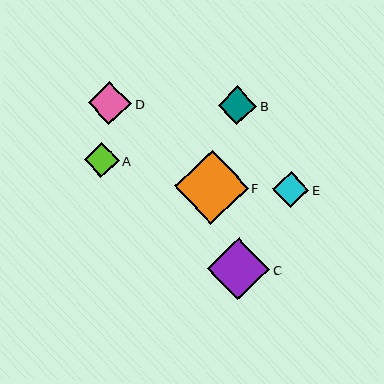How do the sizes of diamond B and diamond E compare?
Diamond B and diamond E are approximately the same size.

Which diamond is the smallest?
Diamond A is the smallest with a size of approximately 35 pixels.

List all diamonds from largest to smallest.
From largest to smallest: F, C, D, B, E, A.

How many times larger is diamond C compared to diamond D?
Diamond C is approximately 1.4 times the size of diamond D.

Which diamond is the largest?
Diamond F is the largest with a size of approximately 74 pixels.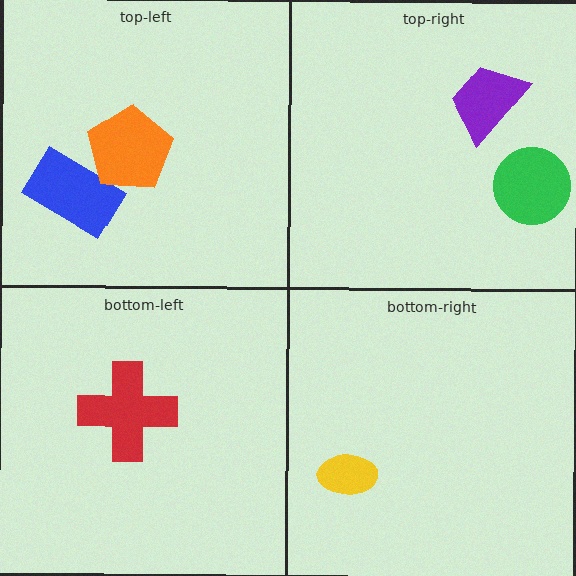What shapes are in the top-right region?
The green circle, the purple trapezoid.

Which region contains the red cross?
The bottom-left region.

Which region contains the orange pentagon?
The top-left region.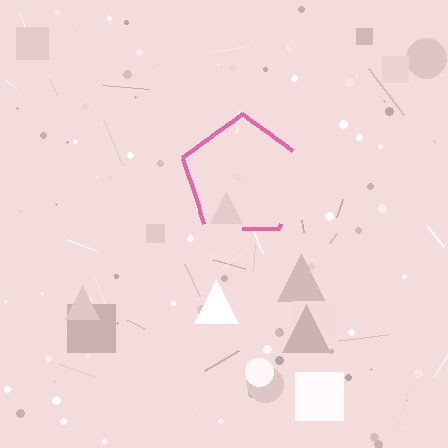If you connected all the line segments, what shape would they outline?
They would outline a pentagon.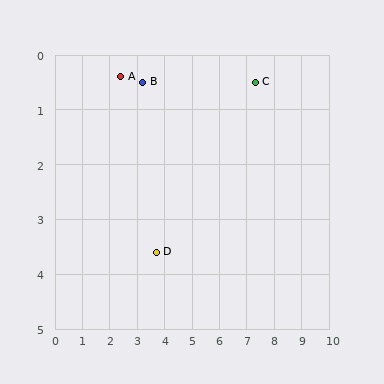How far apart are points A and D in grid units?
Points A and D are about 3.5 grid units apart.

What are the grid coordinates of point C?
Point C is at approximately (7.3, 0.5).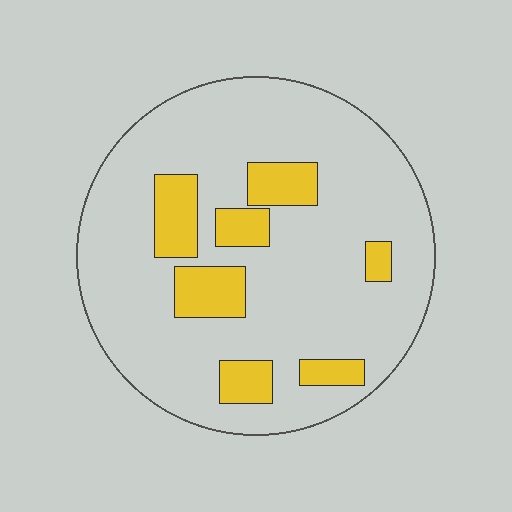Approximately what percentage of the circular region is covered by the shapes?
Approximately 20%.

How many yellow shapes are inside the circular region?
7.